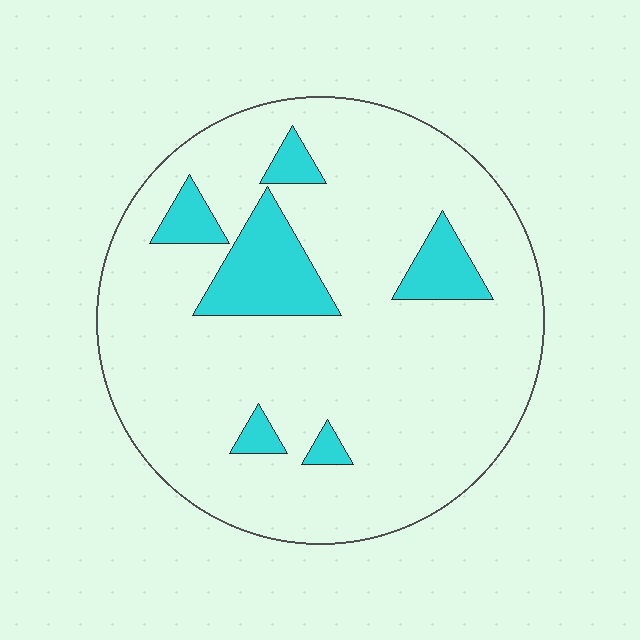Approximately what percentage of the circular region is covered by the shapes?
Approximately 15%.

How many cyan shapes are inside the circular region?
6.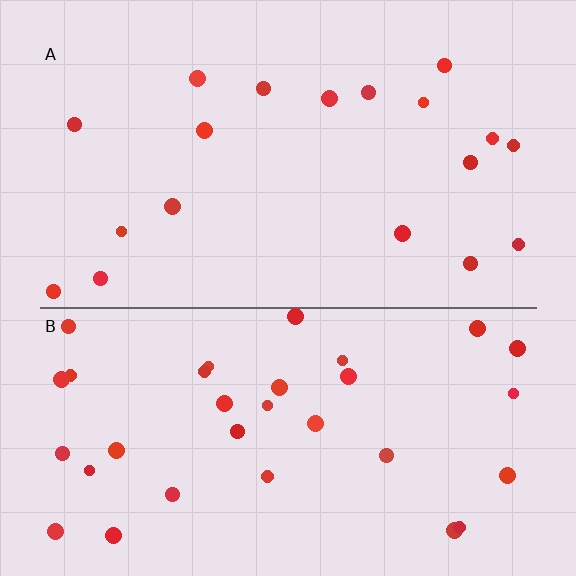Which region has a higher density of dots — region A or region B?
B (the bottom).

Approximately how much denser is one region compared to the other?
Approximately 1.8× — region B over region A.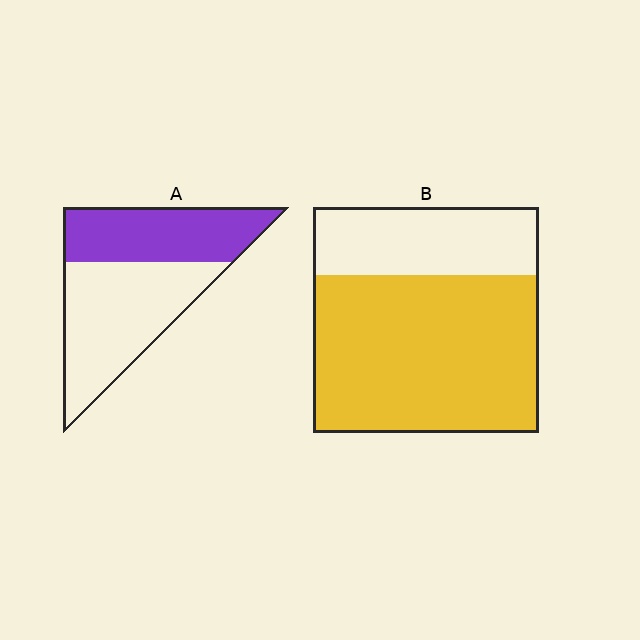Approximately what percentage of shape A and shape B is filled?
A is approximately 45% and B is approximately 70%.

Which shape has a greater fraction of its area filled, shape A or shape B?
Shape B.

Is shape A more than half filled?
No.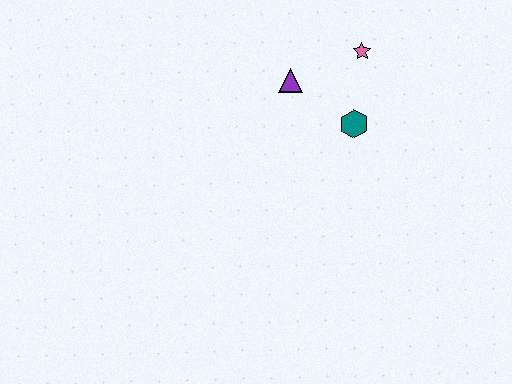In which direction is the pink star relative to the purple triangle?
The pink star is to the right of the purple triangle.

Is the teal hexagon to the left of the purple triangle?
No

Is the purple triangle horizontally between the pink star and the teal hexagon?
No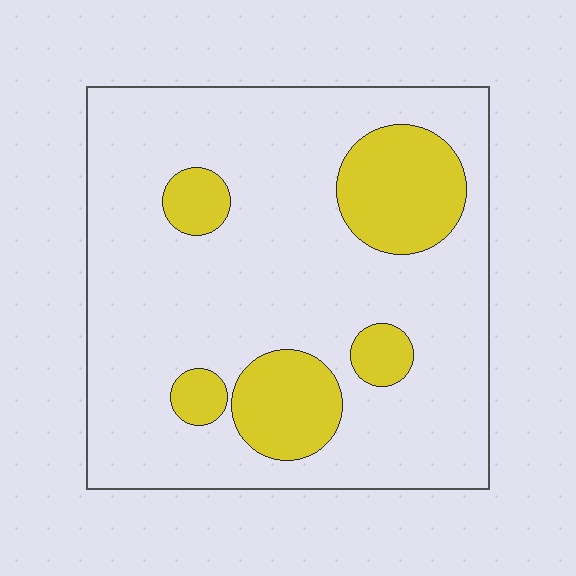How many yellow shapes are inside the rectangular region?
5.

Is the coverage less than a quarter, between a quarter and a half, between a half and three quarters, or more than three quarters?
Less than a quarter.